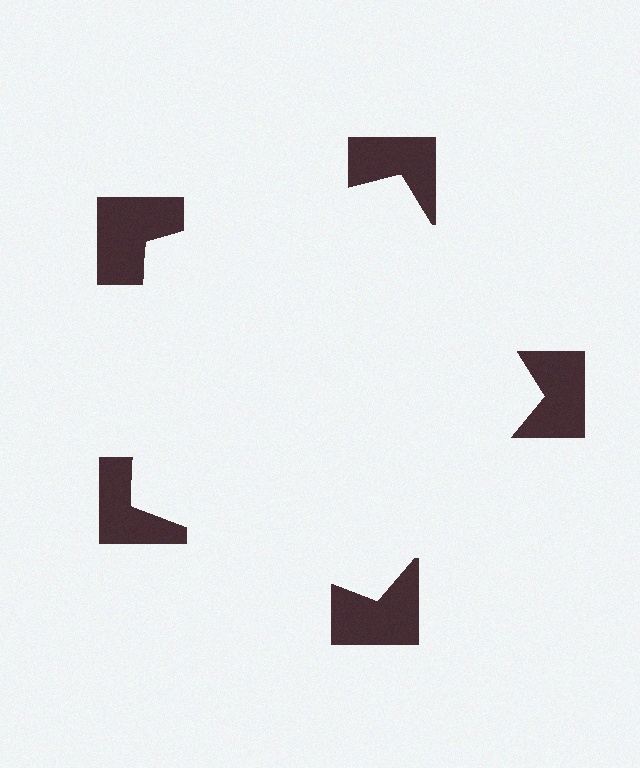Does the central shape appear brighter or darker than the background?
It typically appears slightly brighter than the background, even though no actual brightness change is drawn.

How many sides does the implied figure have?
5 sides.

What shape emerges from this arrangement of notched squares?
An illusory pentagon — its edges are inferred from the aligned wedge cuts in the notched squares, not physically drawn.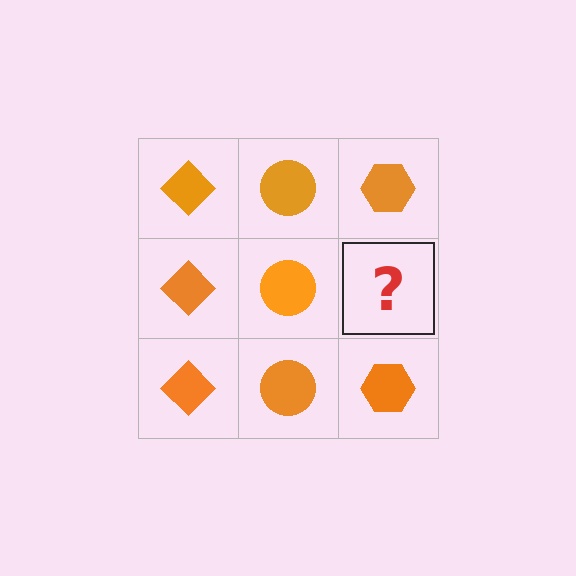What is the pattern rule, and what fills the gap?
The rule is that each column has a consistent shape. The gap should be filled with an orange hexagon.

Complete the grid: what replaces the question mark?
The question mark should be replaced with an orange hexagon.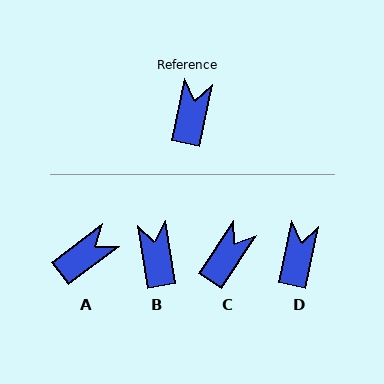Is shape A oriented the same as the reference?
No, it is off by about 41 degrees.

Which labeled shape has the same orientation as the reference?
D.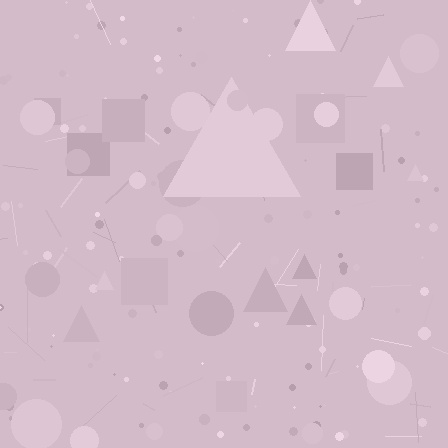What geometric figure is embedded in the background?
A triangle is embedded in the background.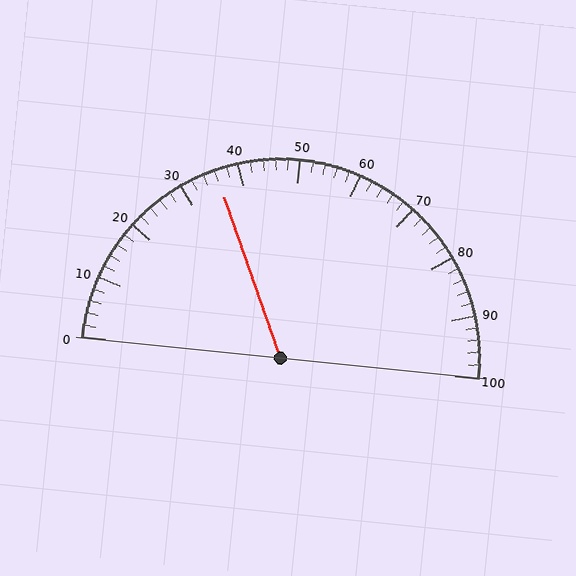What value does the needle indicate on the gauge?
The needle indicates approximately 36.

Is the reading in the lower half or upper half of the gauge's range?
The reading is in the lower half of the range (0 to 100).